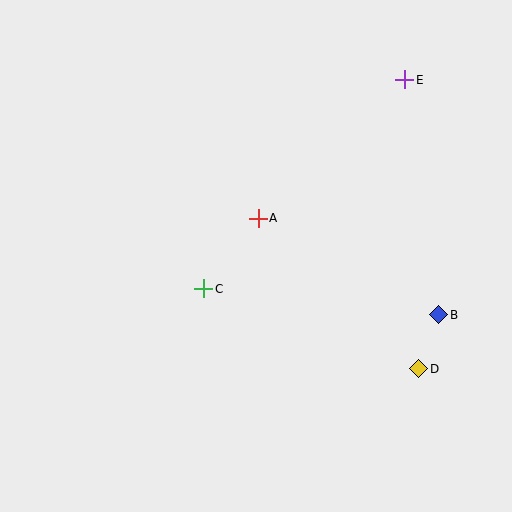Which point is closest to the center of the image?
Point A at (258, 218) is closest to the center.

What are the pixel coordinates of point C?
Point C is at (204, 289).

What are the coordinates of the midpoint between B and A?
The midpoint between B and A is at (349, 266).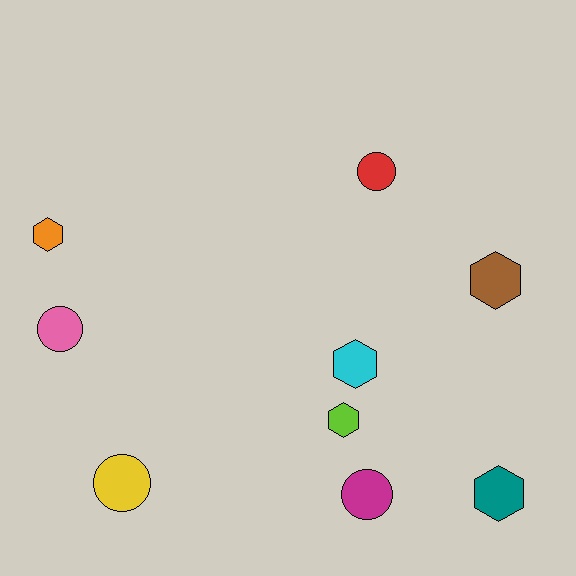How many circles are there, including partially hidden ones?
There are 4 circles.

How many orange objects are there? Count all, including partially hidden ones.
There is 1 orange object.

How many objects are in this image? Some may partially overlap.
There are 9 objects.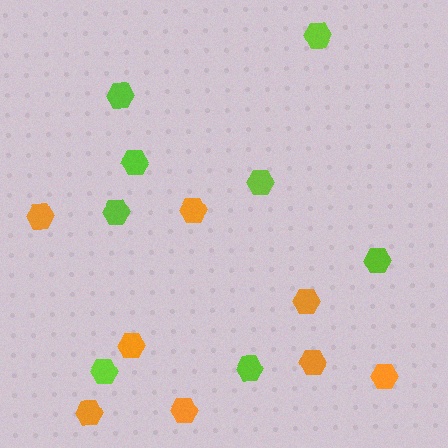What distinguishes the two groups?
There are 2 groups: one group of lime hexagons (8) and one group of orange hexagons (8).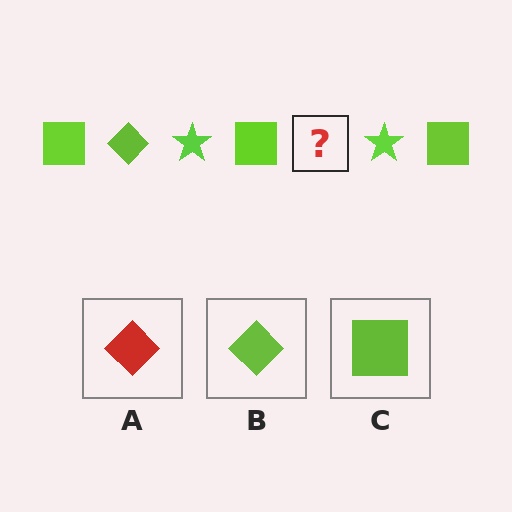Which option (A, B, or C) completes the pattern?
B.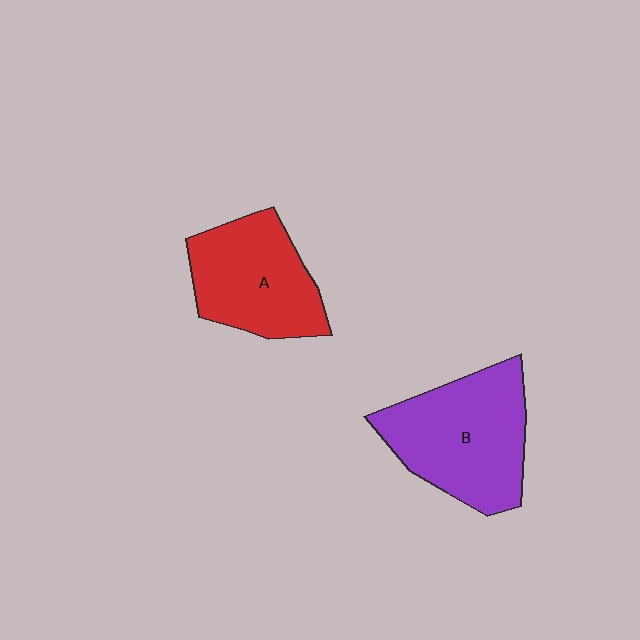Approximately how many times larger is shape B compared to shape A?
Approximately 1.2 times.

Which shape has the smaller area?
Shape A (red).